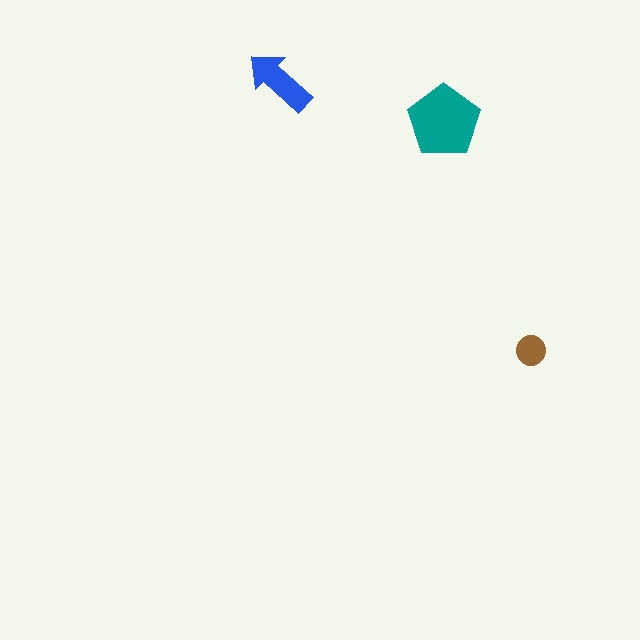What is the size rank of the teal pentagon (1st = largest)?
1st.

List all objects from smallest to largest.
The brown circle, the blue arrow, the teal pentagon.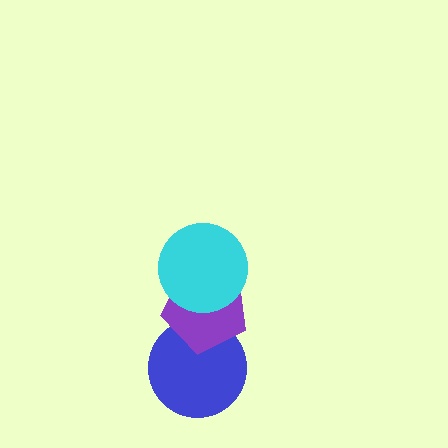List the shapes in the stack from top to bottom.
From top to bottom: the cyan circle, the purple pentagon, the blue circle.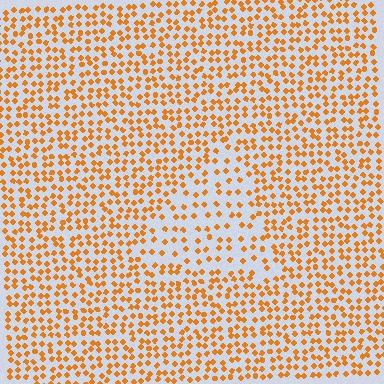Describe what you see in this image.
The image contains small orange elements arranged at two different densities. A triangle-shaped region is visible where the elements are less densely packed than the surrounding area.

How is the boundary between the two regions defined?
The boundary is defined by a change in element density (approximately 1.9x ratio). All elements are the same color, size, and shape.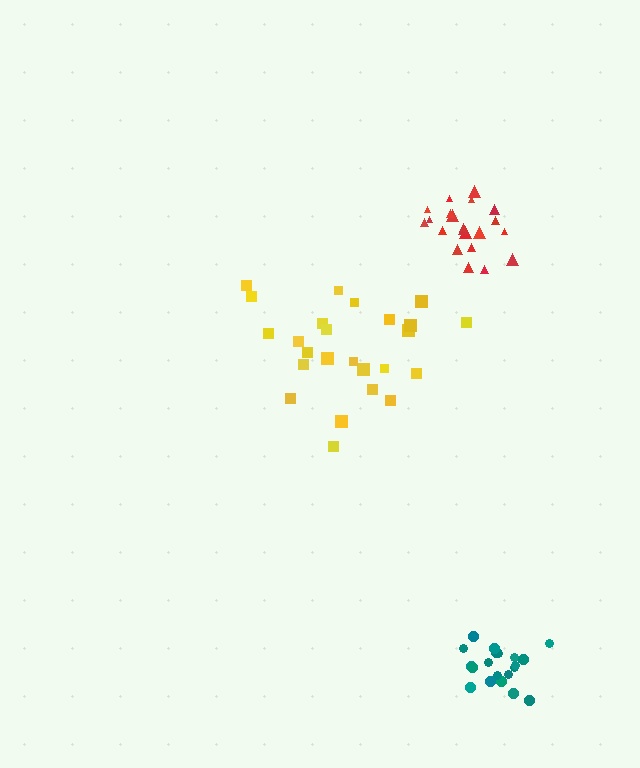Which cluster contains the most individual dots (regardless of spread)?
Yellow (25).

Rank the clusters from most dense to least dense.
teal, red, yellow.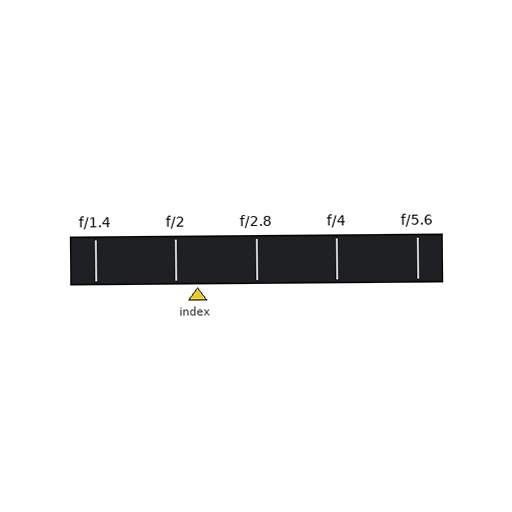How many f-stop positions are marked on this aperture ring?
There are 5 f-stop positions marked.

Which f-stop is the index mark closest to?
The index mark is closest to f/2.